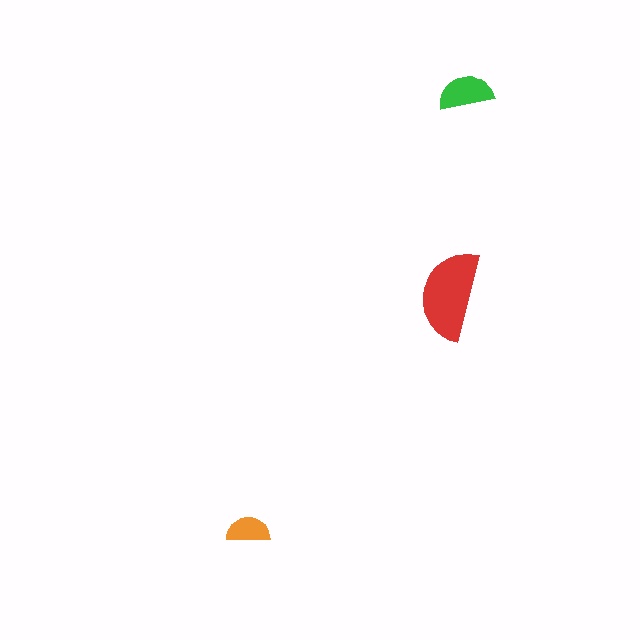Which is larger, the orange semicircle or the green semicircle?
The green one.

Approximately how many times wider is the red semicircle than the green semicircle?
About 1.5 times wider.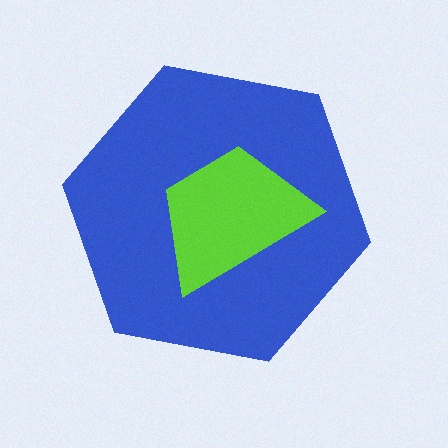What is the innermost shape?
The lime trapezoid.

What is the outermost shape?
The blue hexagon.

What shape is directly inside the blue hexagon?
The lime trapezoid.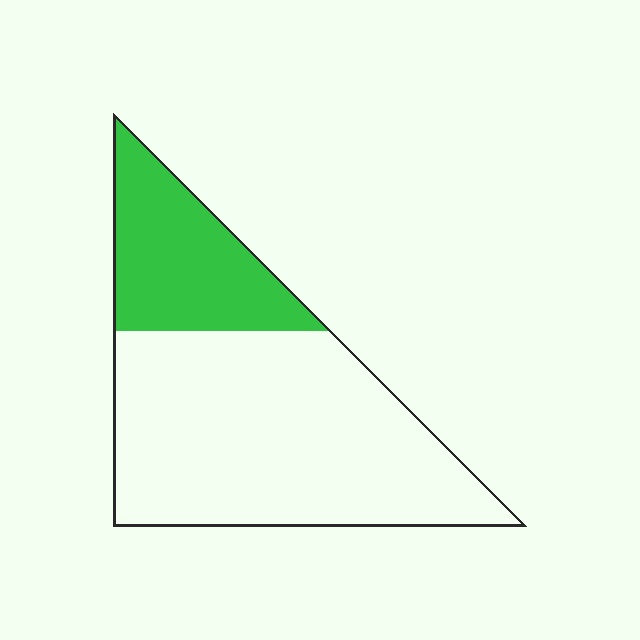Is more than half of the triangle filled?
No.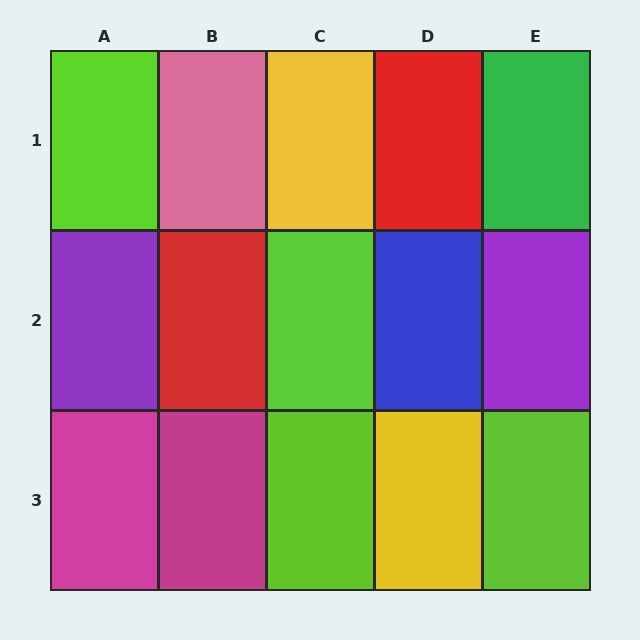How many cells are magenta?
2 cells are magenta.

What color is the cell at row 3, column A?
Magenta.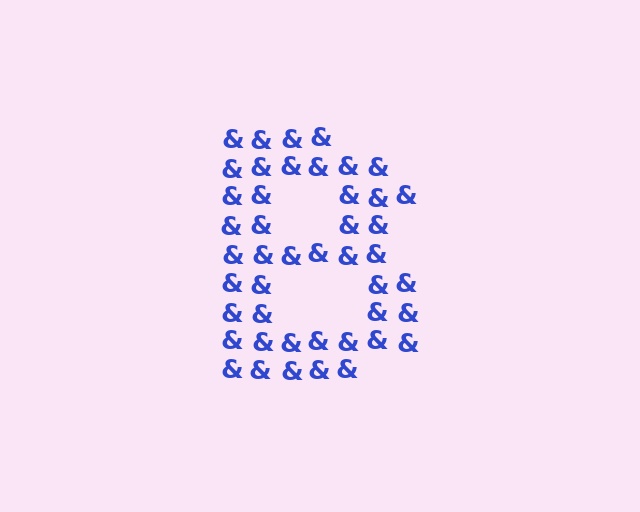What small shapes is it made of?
It is made of small ampersands.